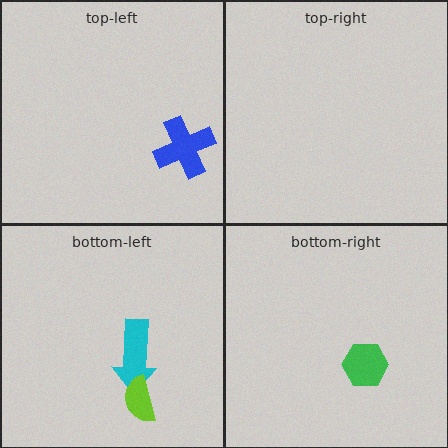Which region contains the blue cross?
The top-left region.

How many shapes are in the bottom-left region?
2.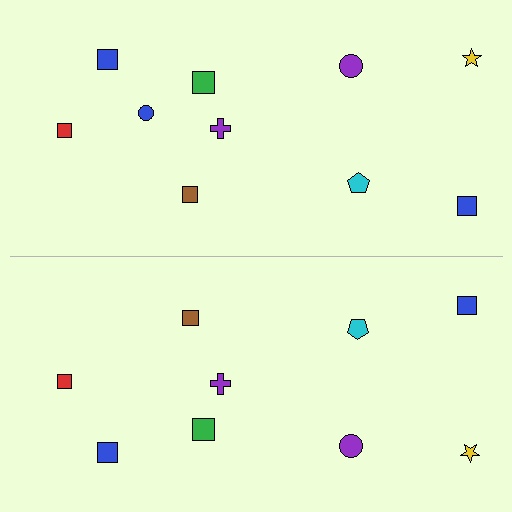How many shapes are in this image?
There are 19 shapes in this image.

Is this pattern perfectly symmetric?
No, the pattern is not perfectly symmetric. A blue circle is missing from the bottom side.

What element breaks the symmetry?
A blue circle is missing from the bottom side.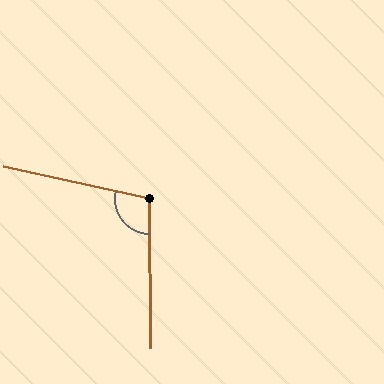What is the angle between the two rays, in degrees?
Approximately 103 degrees.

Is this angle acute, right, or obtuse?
It is obtuse.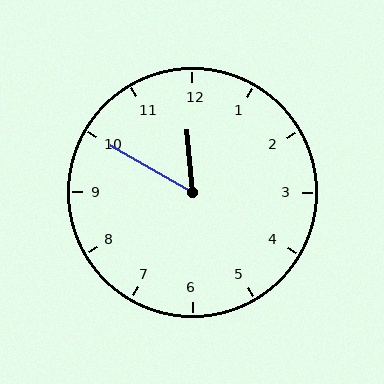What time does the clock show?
11:50.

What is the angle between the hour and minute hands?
Approximately 55 degrees.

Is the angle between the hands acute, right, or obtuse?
It is acute.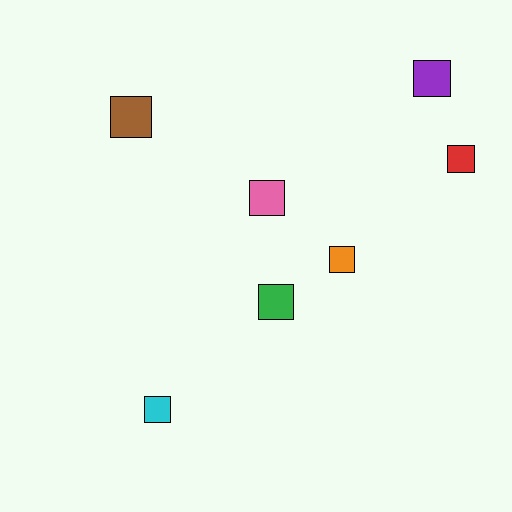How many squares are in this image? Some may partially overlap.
There are 7 squares.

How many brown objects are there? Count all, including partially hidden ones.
There is 1 brown object.